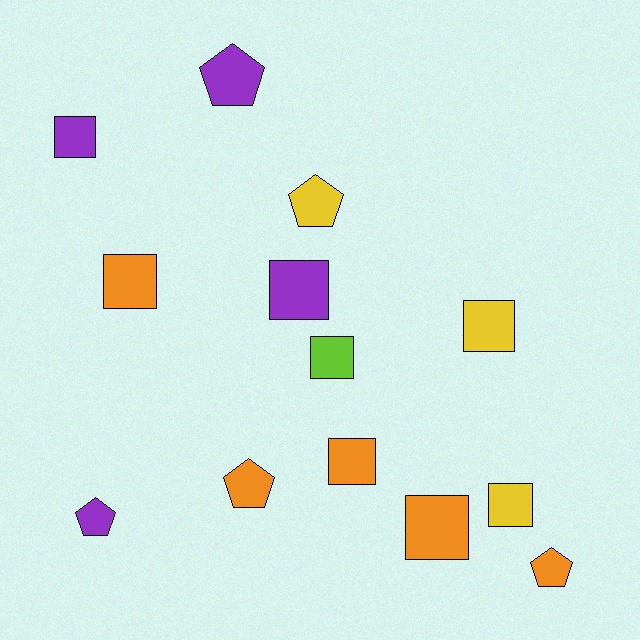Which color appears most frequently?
Orange, with 5 objects.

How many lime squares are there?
There is 1 lime square.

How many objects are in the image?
There are 13 objects.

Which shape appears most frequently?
Square, with 8 objects.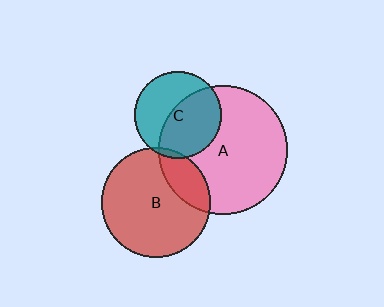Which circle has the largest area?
Circle A (pink).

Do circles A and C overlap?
Yes.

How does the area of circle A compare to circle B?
Approximately 1.4 times.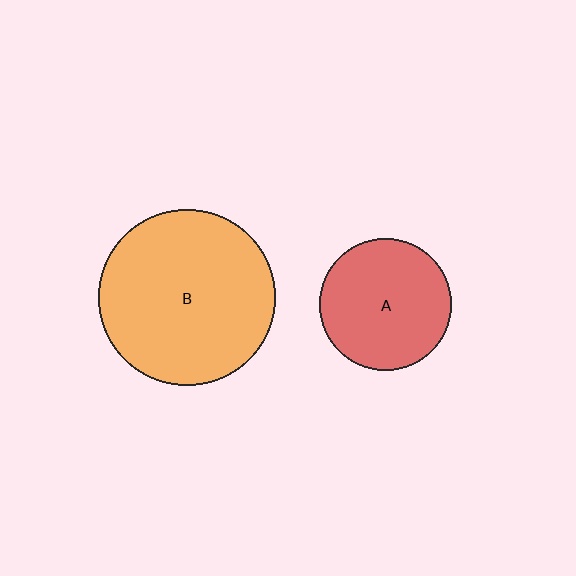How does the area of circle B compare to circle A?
Approximately 1.8 times.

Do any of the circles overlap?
No, none of the circles overlap.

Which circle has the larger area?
Circle B (orange).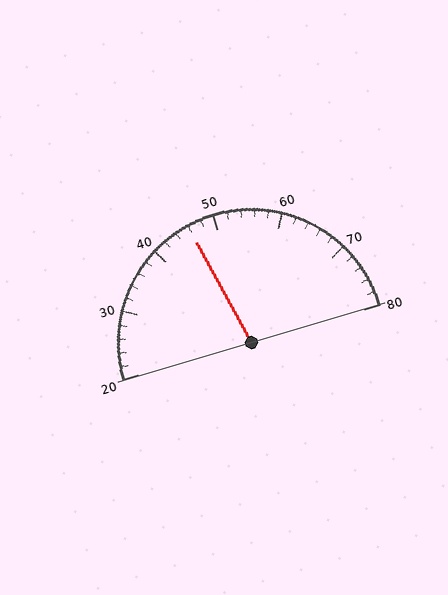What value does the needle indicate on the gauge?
The needle indicates approximately 46.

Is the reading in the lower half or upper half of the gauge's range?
The reading is in the lower half of the range (20 to 80).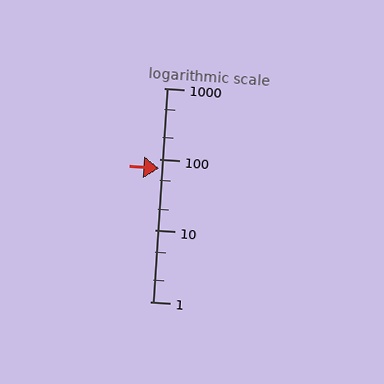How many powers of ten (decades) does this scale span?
The scale spans 3 decades, from 1 to 1000.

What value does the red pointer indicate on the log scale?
The pointer indicates approximately 74.